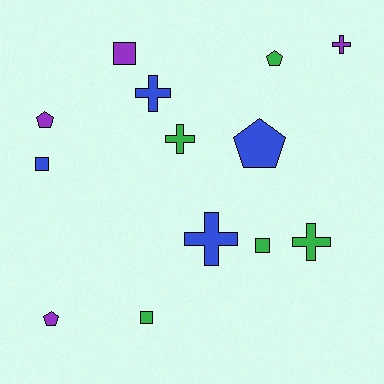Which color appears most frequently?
Green, with 5 objects.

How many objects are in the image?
There are 13 objects.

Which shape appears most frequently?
Cross, with 5 objects.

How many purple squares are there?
There is 1 purple square.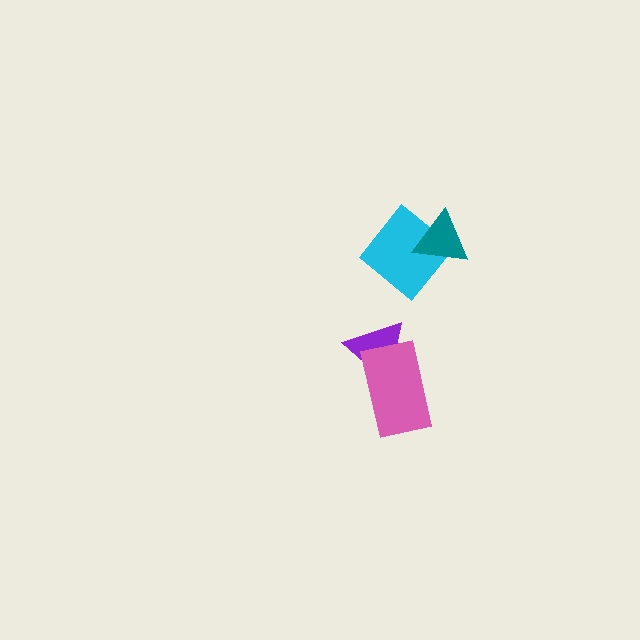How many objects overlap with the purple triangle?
1 object overlaps with the purple triangle.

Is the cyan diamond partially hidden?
Yes, it is partially covered by another shape.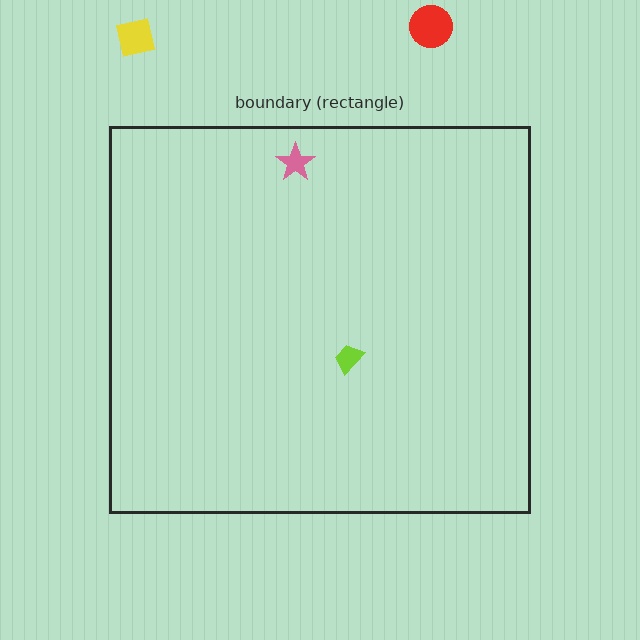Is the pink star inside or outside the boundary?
Inside.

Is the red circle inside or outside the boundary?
Outside.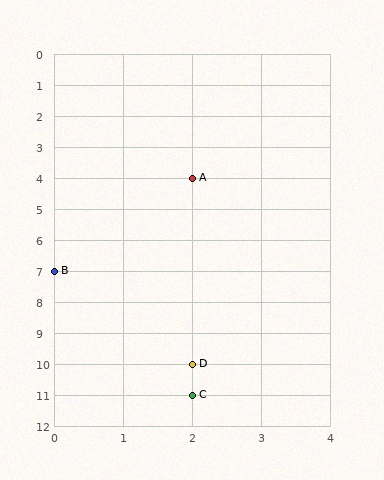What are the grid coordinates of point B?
Point B is at grid coordinates (0, 7).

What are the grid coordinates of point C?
Point C is at grid coordinates (2, 11).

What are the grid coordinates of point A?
Point A is at grid coordinates (2, 4).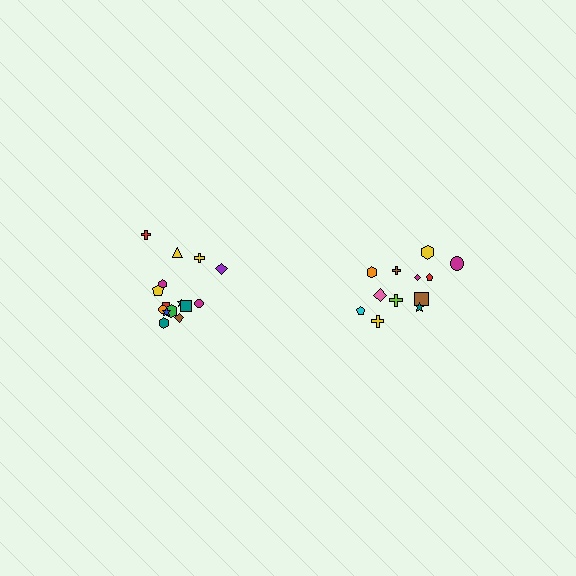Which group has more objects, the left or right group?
The left group.